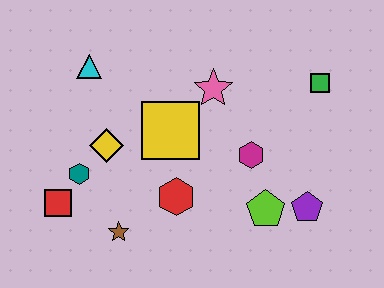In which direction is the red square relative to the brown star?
The red square is to the left of the brown star.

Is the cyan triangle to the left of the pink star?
Yes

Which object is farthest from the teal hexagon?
The green square is farthest from the teal hexagon.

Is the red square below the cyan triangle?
Yes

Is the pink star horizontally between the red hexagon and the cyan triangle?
No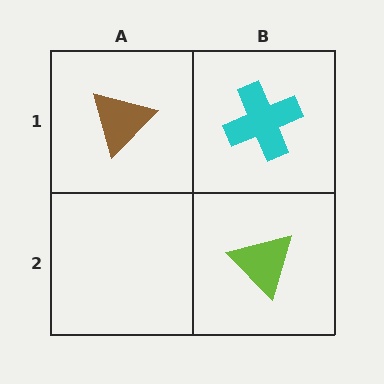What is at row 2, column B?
A lime triangle.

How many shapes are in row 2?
1 shape.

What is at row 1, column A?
A brown triangle.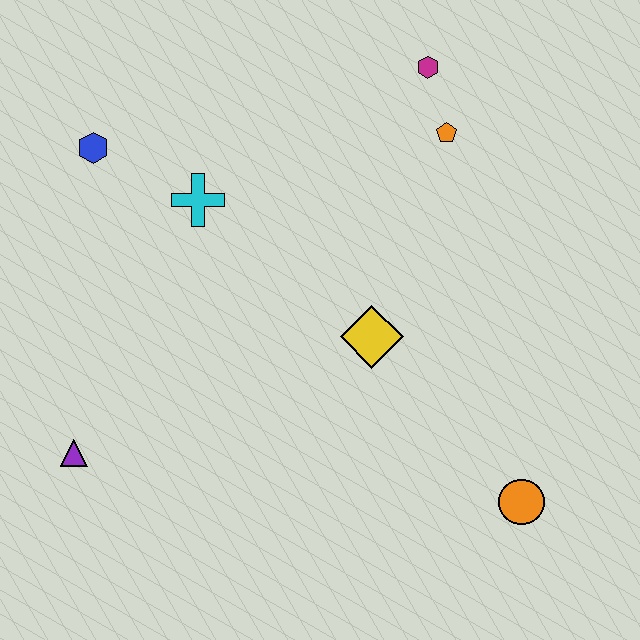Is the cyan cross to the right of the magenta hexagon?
No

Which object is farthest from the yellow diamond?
The blue hexagon is farthest from the yellow diamond.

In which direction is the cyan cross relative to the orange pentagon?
The cyan cross is to the left of the orange pentagon.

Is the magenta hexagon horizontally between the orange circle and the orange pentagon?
No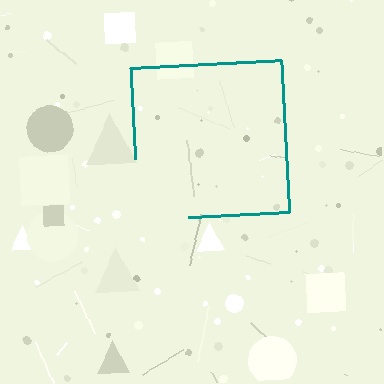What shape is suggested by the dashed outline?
The dashed outline suggests a square.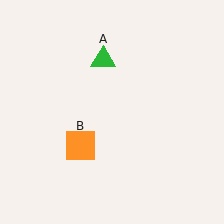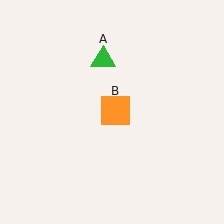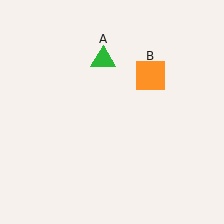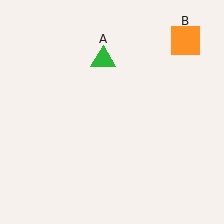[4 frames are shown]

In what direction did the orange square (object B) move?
The orange square (object B) moved up and to the right.